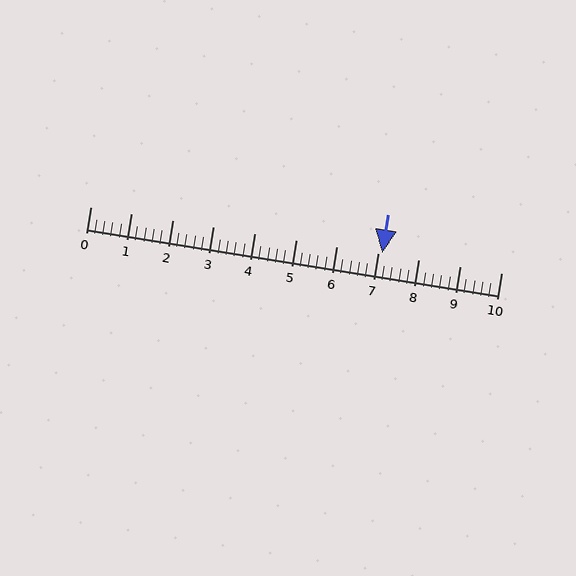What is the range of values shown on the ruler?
The ruler shows values from 0 to 10.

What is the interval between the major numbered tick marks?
The major tick marks are spaced 1 units apart.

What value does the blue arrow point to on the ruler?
The blue arrow points to approximately 7.1.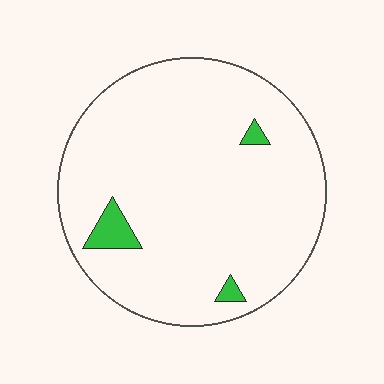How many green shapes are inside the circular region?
3.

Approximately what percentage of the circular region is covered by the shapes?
Approximately 5%.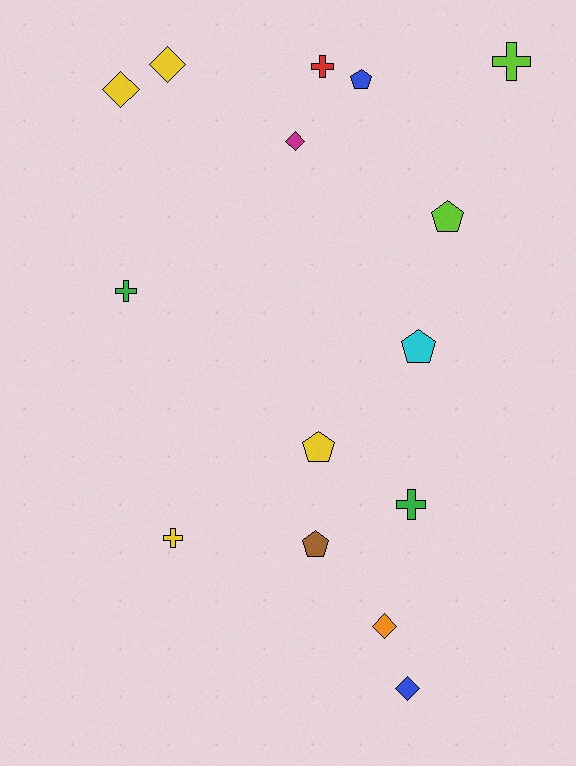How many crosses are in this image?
There are 5 crosses.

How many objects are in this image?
There are 15 objects.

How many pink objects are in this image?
There are no pink objects.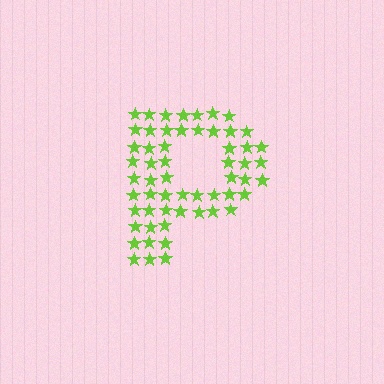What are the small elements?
The small elements are stars.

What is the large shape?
The large shape is the letter P.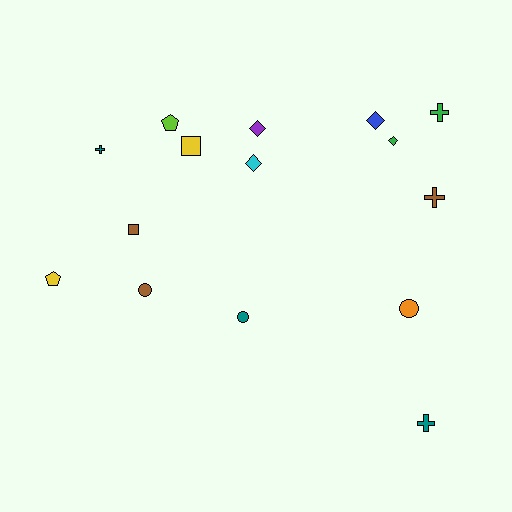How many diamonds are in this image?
There are 4 diamonds.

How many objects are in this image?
There are 15 objects.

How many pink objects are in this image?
There are no pink objects.